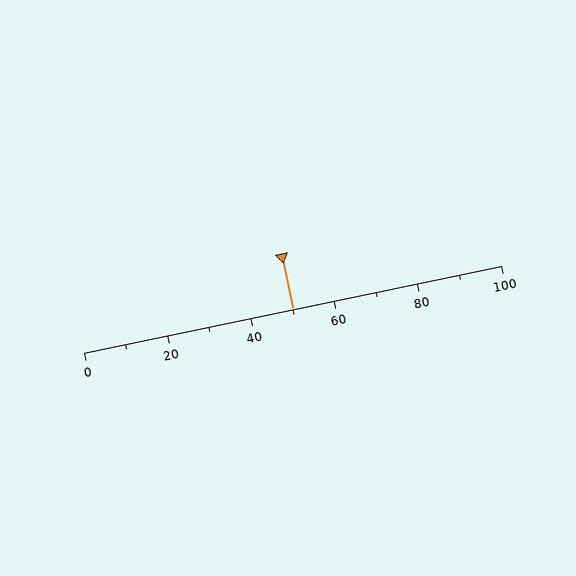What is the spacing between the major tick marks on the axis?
The major ticks are spaced 20 apart.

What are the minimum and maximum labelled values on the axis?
The axis runs from 0 to 100.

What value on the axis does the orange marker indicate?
The marker indicates approximately 50.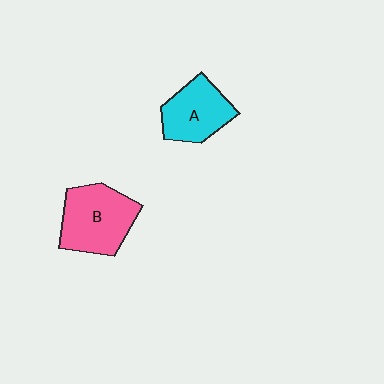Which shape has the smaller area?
Shape A (cyan).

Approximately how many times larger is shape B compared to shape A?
Approximately 1.3 times.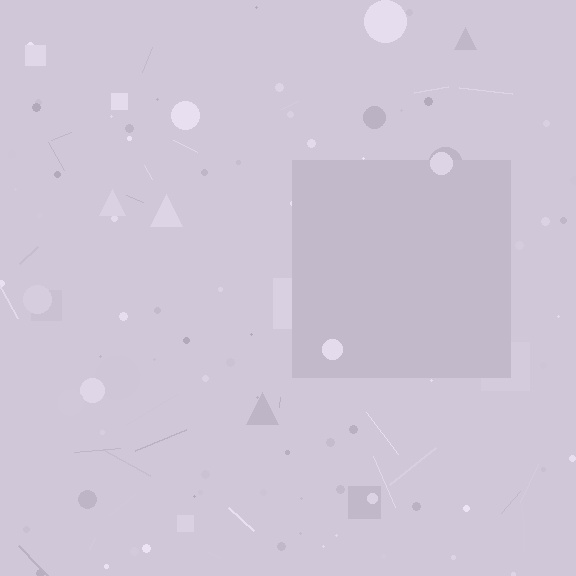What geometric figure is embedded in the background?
A square is embedded in the background.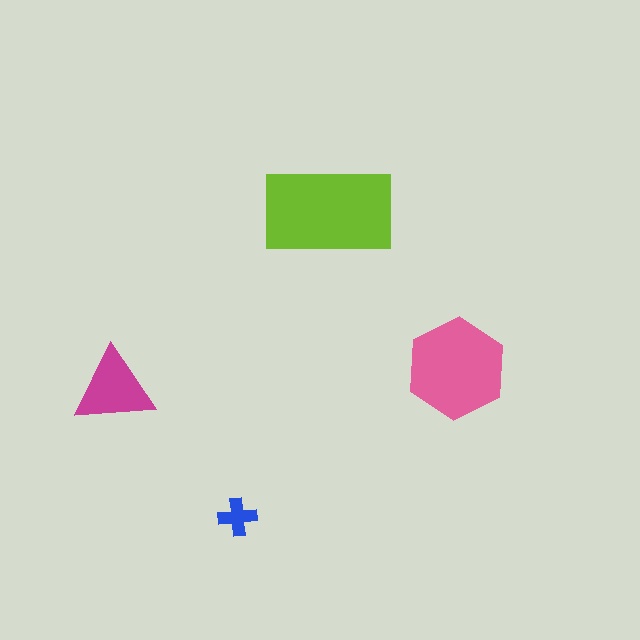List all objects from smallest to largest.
The blue cross, the magenta triangle, the pink hexagon, the lime rectangle.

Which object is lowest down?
The blue cross is bottommost.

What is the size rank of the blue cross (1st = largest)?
4th.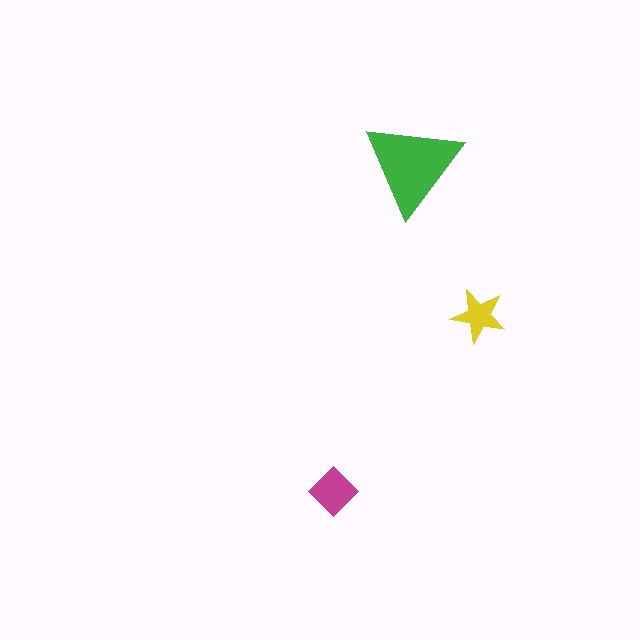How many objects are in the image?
There are 3 objects in the image.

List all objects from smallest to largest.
The yellow star, the magenta diamond, the green triangle.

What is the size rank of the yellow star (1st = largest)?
3rd.